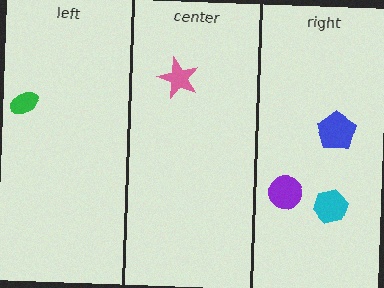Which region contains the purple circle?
The right region.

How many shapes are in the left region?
1.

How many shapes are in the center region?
1.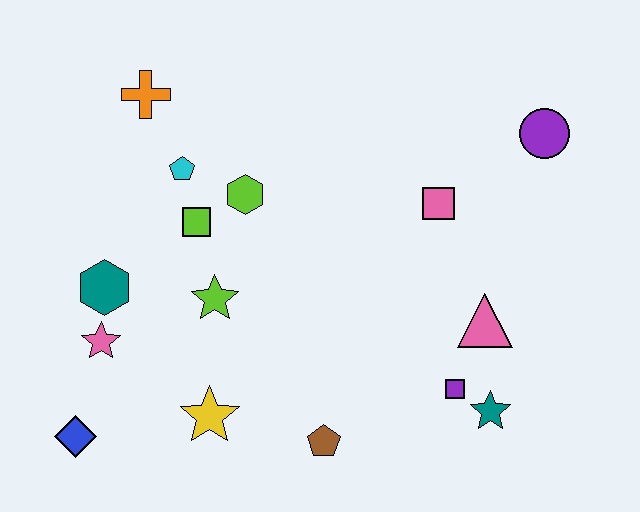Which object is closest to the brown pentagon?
The yellow star is closest to the brown pentagon.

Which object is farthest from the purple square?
The orange cross is farthest from the purple square.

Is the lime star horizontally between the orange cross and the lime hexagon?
Yes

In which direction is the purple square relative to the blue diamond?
The purple square is to the right of the blue diamond.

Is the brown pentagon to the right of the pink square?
No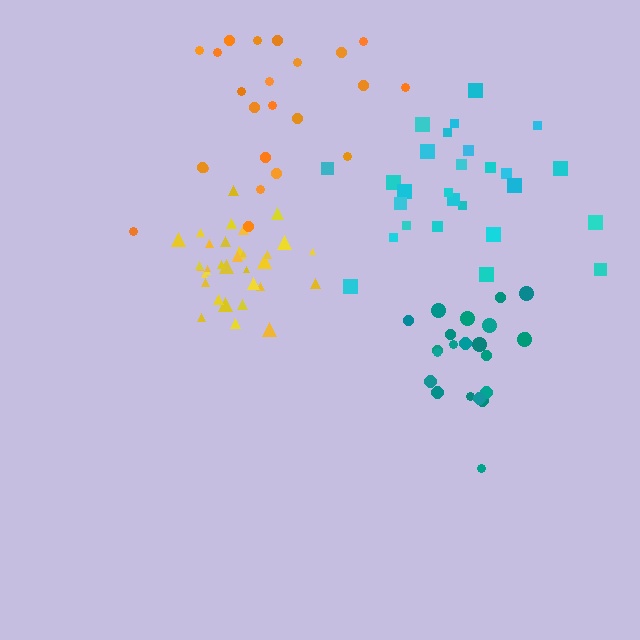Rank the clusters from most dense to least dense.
yellow, teal, cyan, orange.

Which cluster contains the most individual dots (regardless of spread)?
Yellow (33).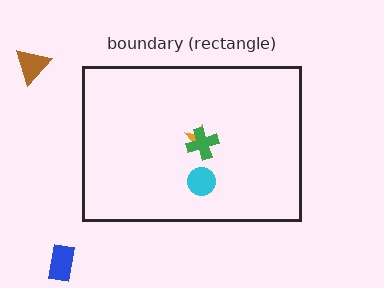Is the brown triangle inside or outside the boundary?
Outside.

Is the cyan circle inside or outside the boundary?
Inside.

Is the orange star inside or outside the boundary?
Inside.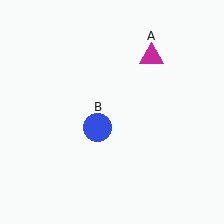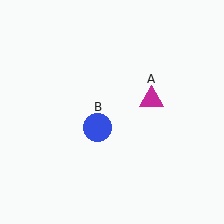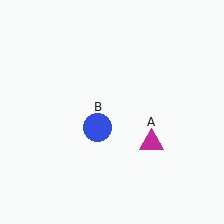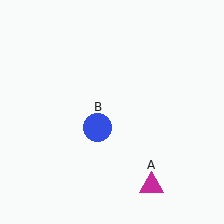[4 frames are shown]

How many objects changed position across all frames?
1 object changed position: magenta triangle (object A).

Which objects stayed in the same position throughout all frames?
Blue circle (object B) remained stationary.